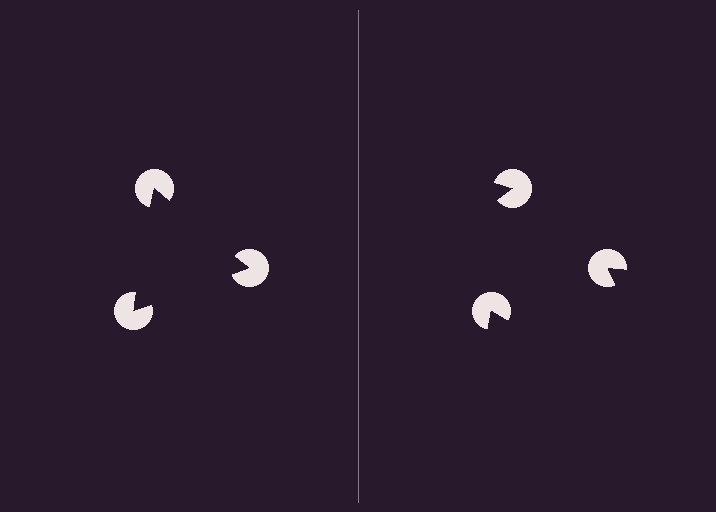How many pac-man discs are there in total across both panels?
6 — 3 on each side.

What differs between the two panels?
The pac-man discs are positioned identically on both sides; only the wedge orientations differ. On the left they align to a triangle; on the right they are misaligned.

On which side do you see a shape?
An illusory triangle appears on the left side. On the right side the wedge cuts are rotated, so no coherent shape forms.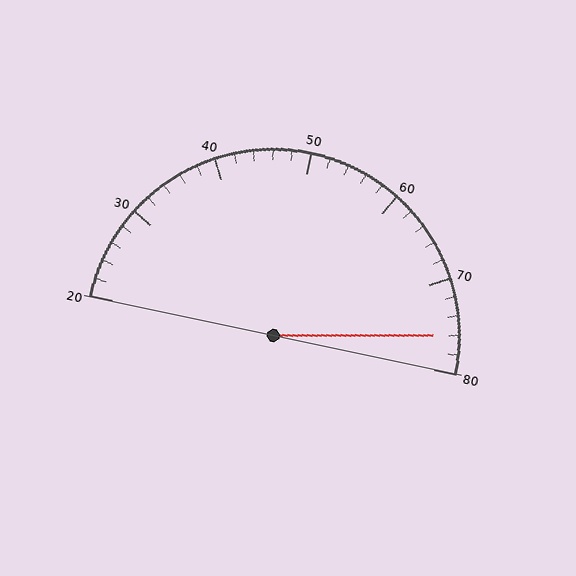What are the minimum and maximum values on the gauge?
The gauge ranges from 20 to 80.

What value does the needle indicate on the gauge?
The needle indicates approximately 76.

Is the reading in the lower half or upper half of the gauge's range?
The reading is in the upper half of the range (20 to 80).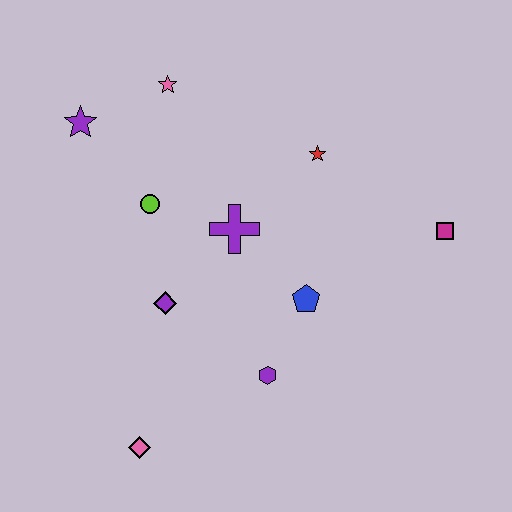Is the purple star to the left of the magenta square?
Yes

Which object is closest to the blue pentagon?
The purple hexagon is closest to the blue pentagon.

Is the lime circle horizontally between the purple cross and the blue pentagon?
No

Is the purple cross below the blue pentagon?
No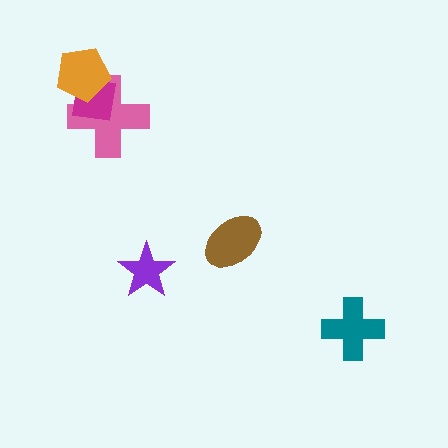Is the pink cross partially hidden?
Yes, it is partially covered by another shape.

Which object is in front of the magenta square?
The orange pentagon is in front of the magenta square.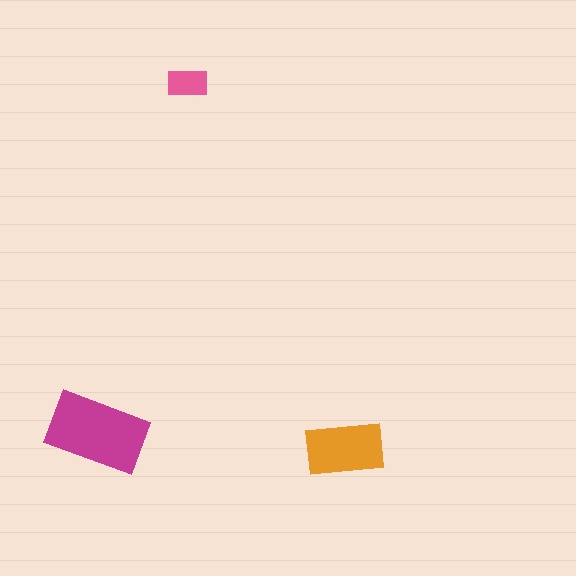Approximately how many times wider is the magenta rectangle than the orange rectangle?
About 1.5 times wider.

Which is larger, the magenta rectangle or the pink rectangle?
The magenta one.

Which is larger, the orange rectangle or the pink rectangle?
The orange one.